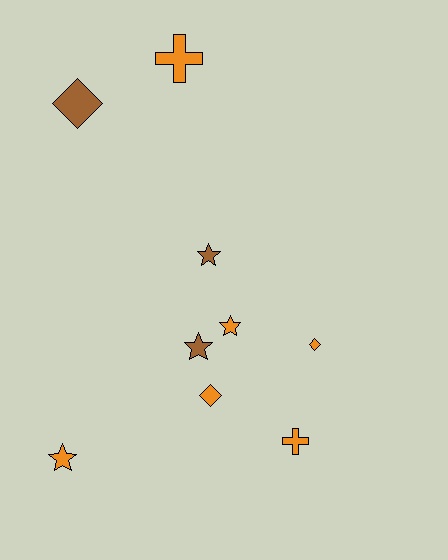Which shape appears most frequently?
Star, with 4 objects.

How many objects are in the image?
There are 9 objects.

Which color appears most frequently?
Orange, with 6 objects.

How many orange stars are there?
There are 2 orange stars.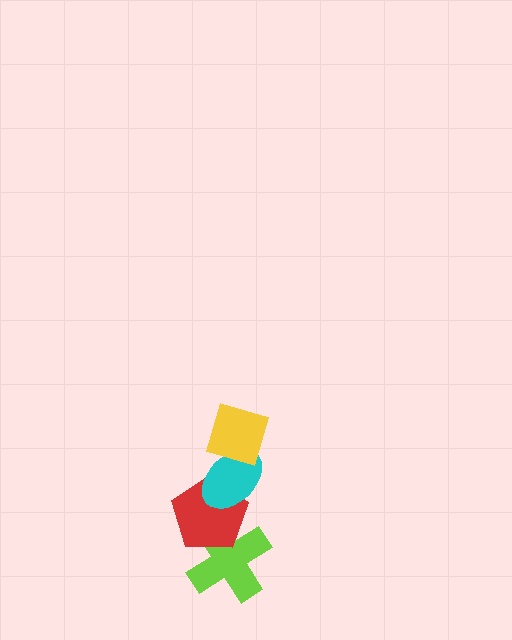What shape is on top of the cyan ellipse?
The yellow diamond is on top of the cyan ellipse.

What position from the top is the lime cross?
The lime cross is 4th from the top.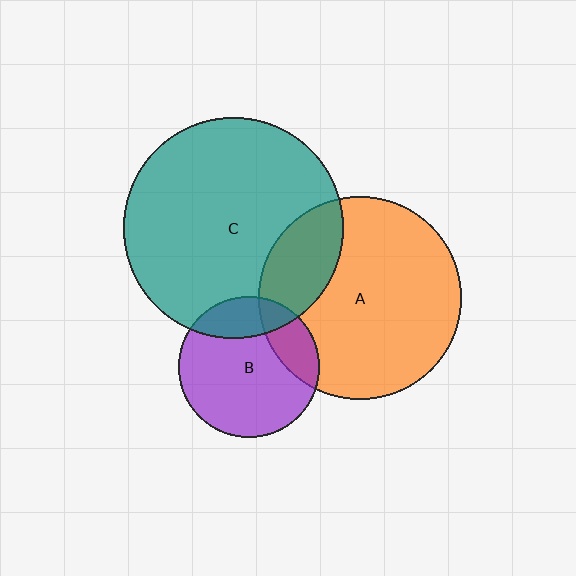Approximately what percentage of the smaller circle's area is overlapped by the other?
Approximately 20%.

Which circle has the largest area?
Circle C (teal).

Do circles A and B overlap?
Yes.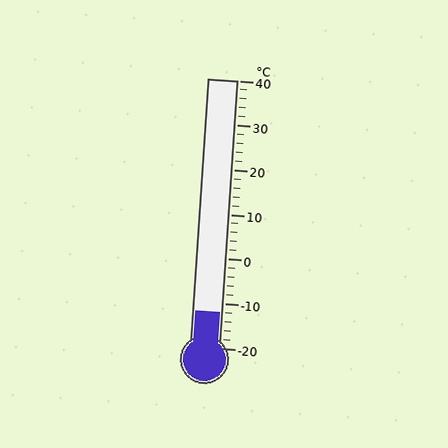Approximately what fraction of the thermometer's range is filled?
The thermometer is filled to approximately 15% of its range.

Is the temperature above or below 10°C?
The temperature is below 10°C.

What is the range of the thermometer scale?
The thermometer scale ranges from -20°C to 40°C.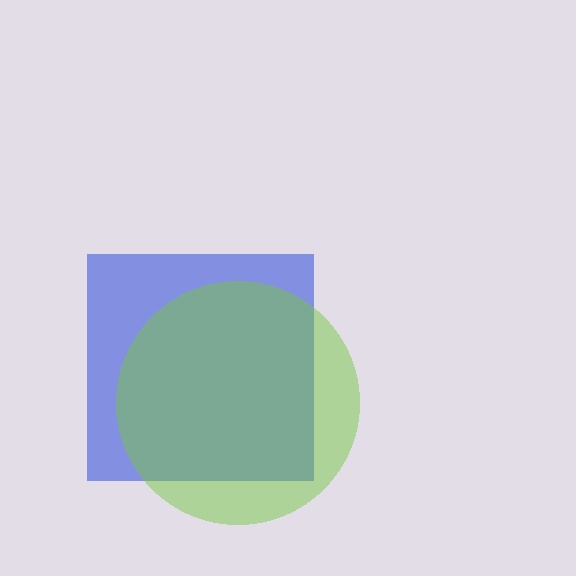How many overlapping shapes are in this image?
There are 2 overlapping shapes in the image.